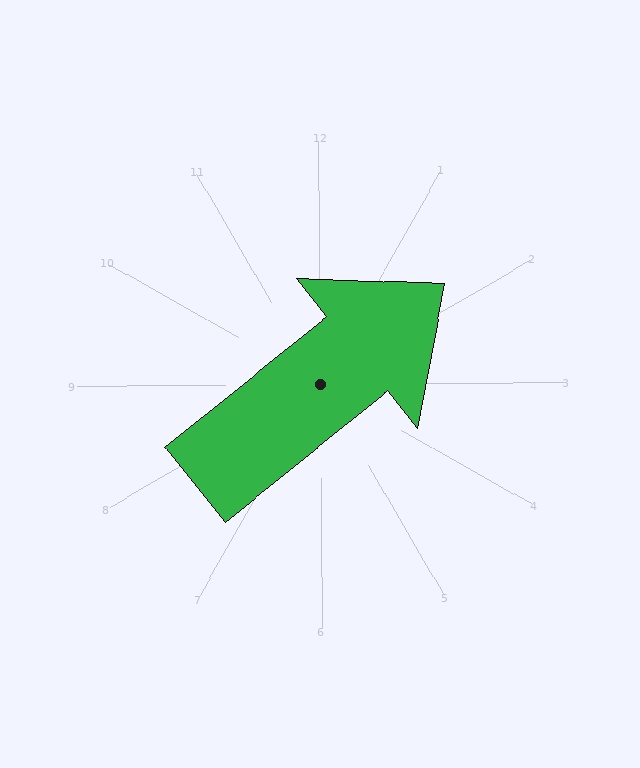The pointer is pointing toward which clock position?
Roughly 2 o'clock.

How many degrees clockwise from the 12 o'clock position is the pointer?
Approximately 52 degrees.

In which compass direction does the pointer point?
Northeast.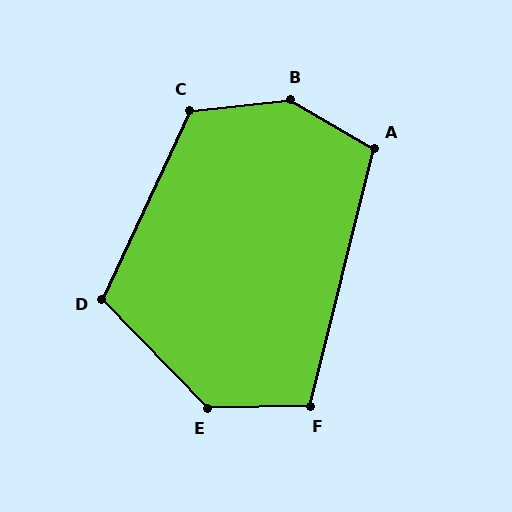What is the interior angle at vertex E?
Approximately 133 degrees (obtuse).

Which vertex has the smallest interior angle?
F, at approximately 105 degrees.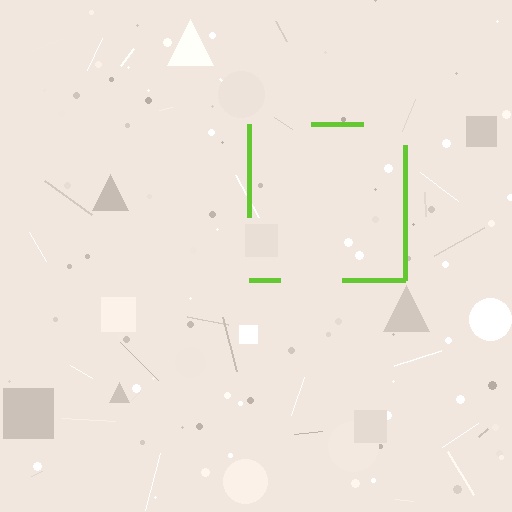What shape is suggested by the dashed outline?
The dashed outline suggests a square.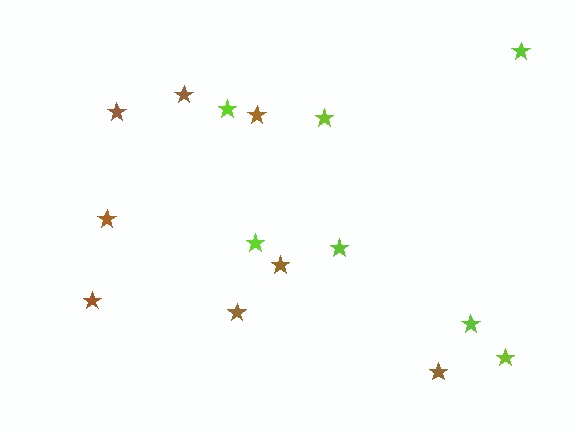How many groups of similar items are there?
There are 2 groups: one group of lime stars (7) and one group of brown stars (8).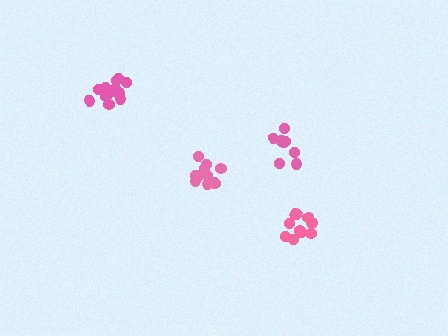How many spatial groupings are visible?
There are 4 spatial groupings.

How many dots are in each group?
Group 1: 10 dots, Group 2: 13 dots, Group 3: 8 dots, Group 4: 12 dots (43 total).